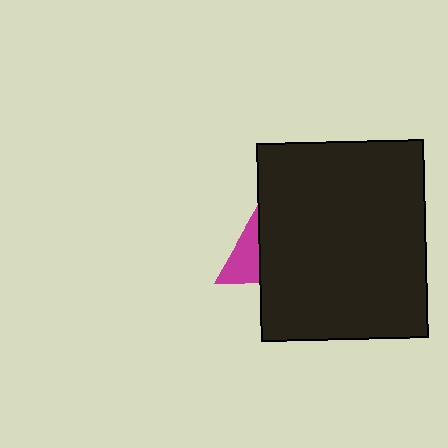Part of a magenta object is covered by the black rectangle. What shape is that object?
It is a triangle.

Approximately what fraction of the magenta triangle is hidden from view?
Roughly 60% of the magenta triangle is hidden behind the black rectangle.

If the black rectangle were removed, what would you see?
You would see the complete magenta triangle.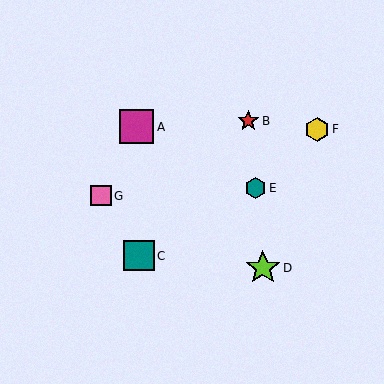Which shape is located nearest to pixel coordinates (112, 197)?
The pink square (labeled G) at (101, 196) is nearest to that location.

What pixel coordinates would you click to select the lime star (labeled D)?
Click at (263, 268) to select the lime star D.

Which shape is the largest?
The lime star (labeled D) is the largest.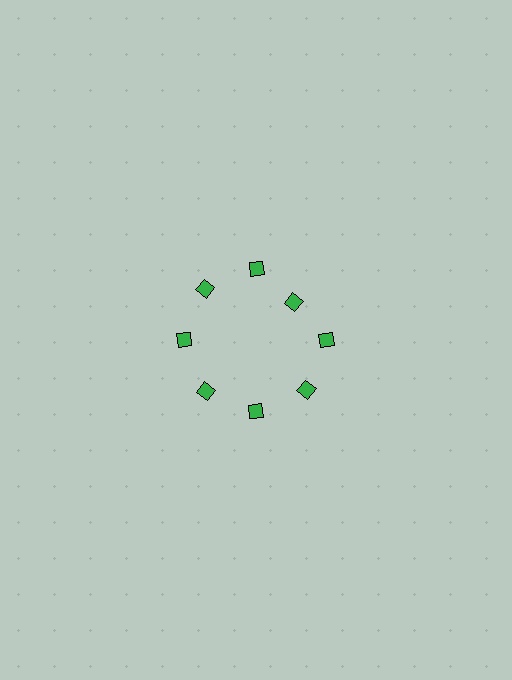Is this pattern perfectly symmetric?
No. The 8 green diamonds are arranged in a ring, but one element near the 2 o'clock position is pulled inward toward the center, breaking the 8-fold rotational symmetry.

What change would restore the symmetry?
The symmetry would be restored by moving it outward, back onto the ring so that all 8 diamonds sit at equal angles and equal distance from the center.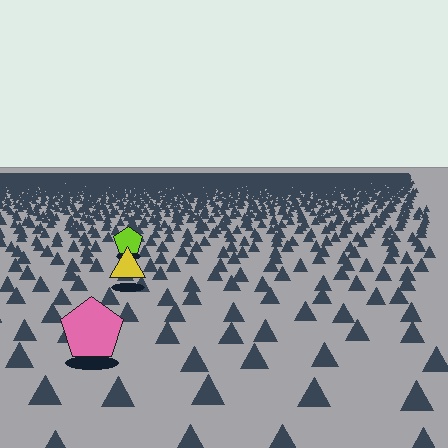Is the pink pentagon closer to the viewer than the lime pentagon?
Yes. The pink pentagon is closer — you can tell from the texture gradient: the ground texture is coarser near it.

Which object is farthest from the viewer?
The lime pentagon is farthest from the viewer. It appears smaller and the ground texture around it is denser.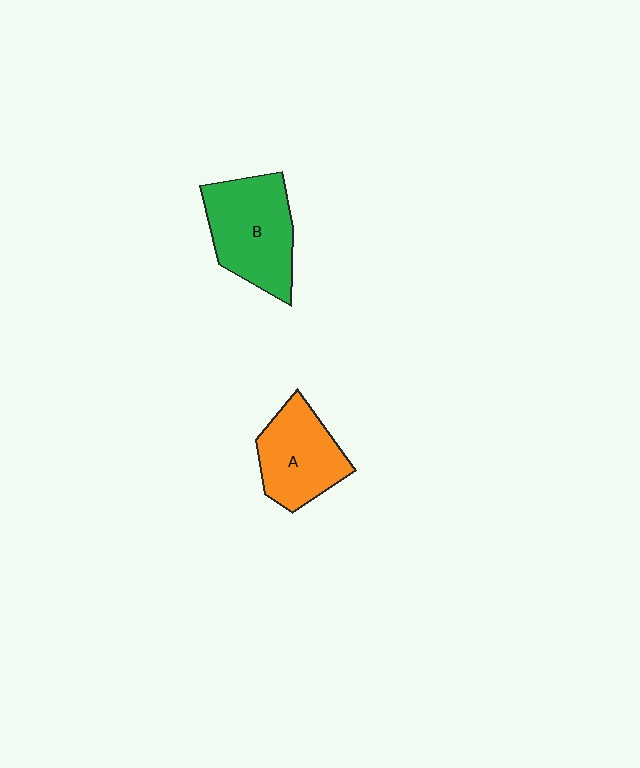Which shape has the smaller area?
Shape A (orange).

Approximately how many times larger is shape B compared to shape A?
Approximately 1.2 times.